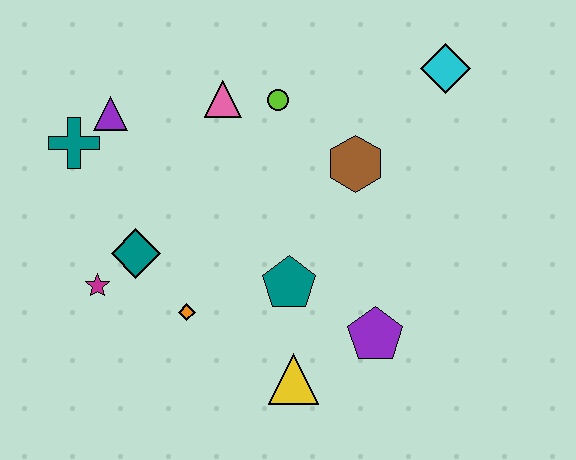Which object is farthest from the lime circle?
The yellow triangle is farthest from the lime circle.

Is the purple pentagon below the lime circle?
Yes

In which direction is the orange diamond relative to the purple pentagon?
The orange diamond is to the left of the purple pentagon.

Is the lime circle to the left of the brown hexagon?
Yes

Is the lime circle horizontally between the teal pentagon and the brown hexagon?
No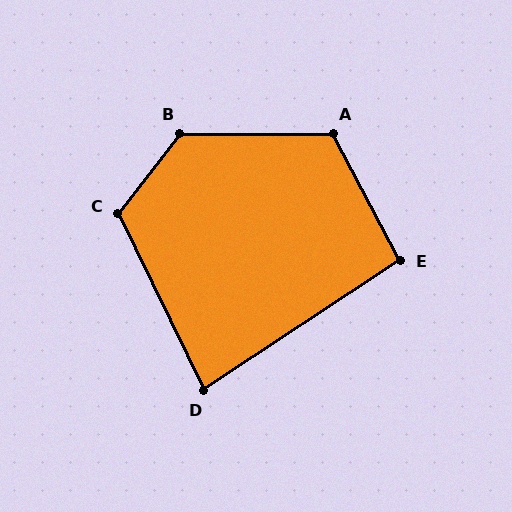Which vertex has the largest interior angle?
B, at approximately 127 degrees.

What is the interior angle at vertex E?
Approximately 95 degrees (obtuse).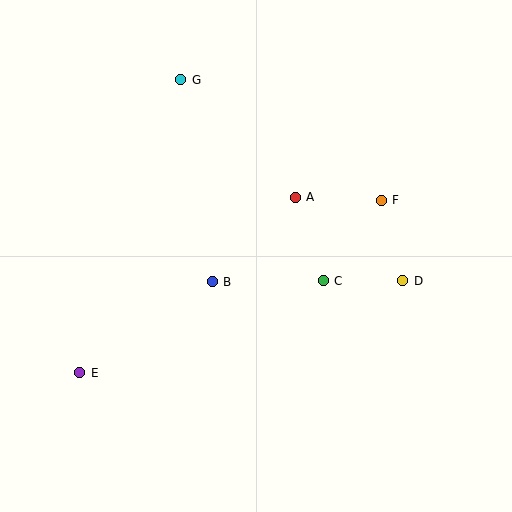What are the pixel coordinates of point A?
Point A is at (295, 197).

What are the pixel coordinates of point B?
Point B is at (212, 282).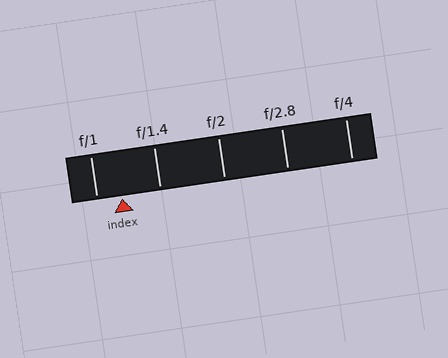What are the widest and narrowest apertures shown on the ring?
The widest aperture shown is f/1 and the narrowest is f/4.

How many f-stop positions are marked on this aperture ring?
There are 5 f-stop positions marked.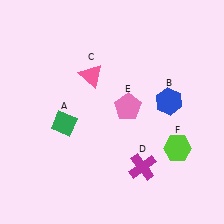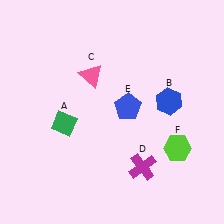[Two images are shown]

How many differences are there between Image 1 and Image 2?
There is 1 difference between the two images.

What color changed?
The pentagon (E) changed from pink in Image 1 to blue in Image 2.